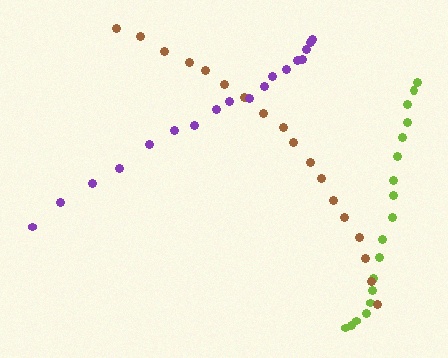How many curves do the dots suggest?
There are 3 distinct paths.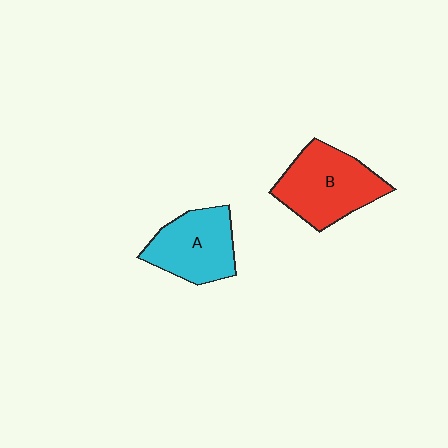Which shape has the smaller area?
Shape A (cyan).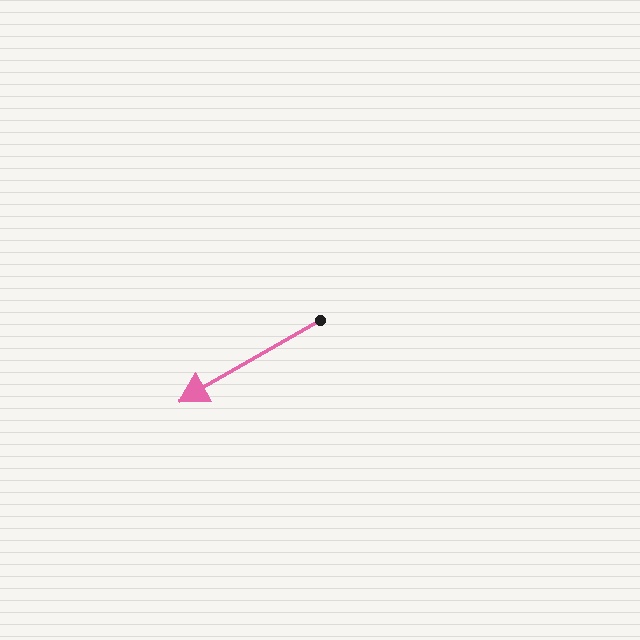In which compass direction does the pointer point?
Southwest.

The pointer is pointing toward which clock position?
Roughly 8 o'clock.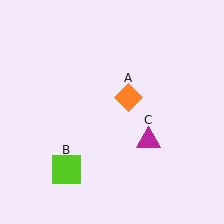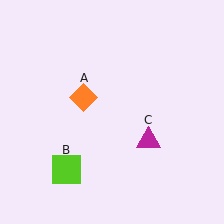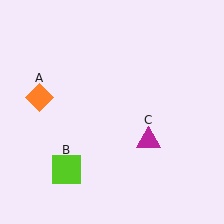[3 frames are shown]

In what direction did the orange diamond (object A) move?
The orange diamond (object A) moved left.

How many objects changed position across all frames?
1 object changed position: orange diamond (object A).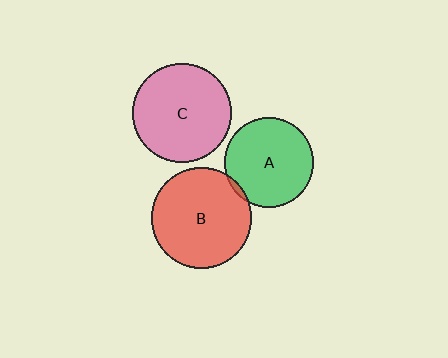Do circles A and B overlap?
Yes.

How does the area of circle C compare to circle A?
Approximately 1.2 times.